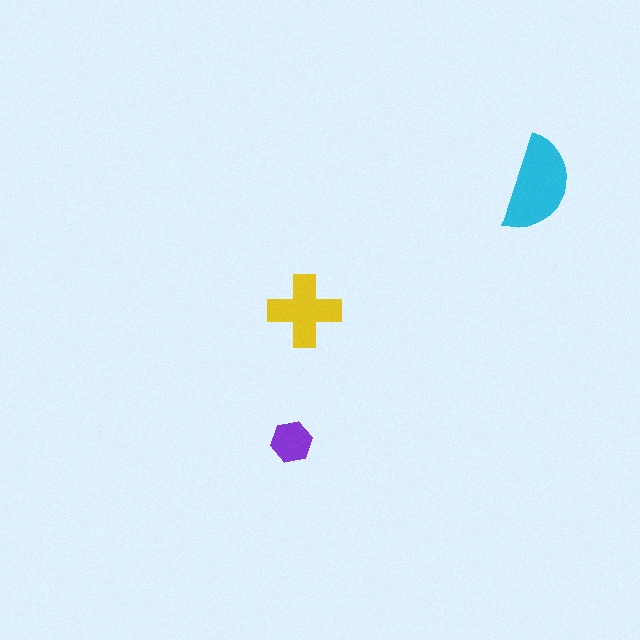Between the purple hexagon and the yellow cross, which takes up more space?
The yellow cross.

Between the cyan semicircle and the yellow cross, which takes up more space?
The cyan semicircle.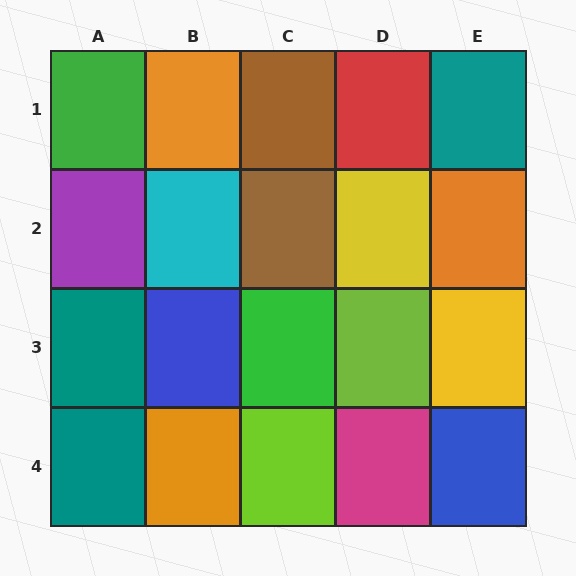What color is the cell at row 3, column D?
Lime.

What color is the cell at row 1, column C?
Brown.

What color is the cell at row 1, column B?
Orange.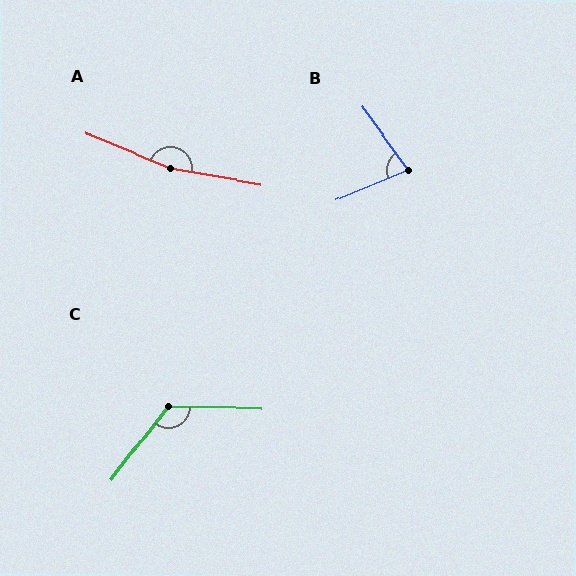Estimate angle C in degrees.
Approximately 126 degrees.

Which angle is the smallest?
B, at approximately 77 degrees.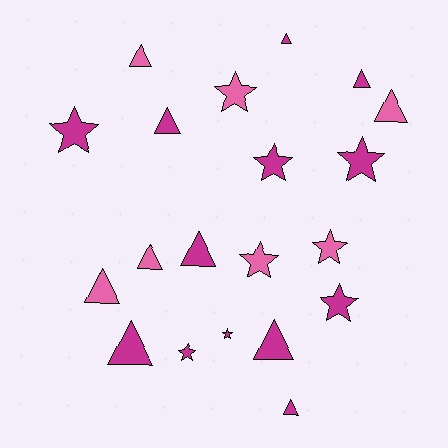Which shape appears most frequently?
Triangle, with 11 objects.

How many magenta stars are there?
There are 6 magenta stars.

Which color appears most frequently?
Magenta, with 13 objects.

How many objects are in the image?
There are 20 objects.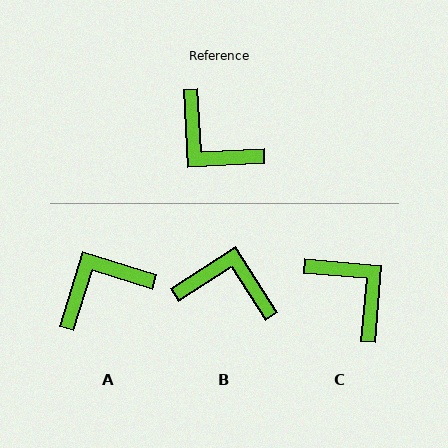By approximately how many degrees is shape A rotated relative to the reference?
Approximately 110 degrees clockwise.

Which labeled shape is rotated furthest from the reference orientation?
C, about 172 degrees away.